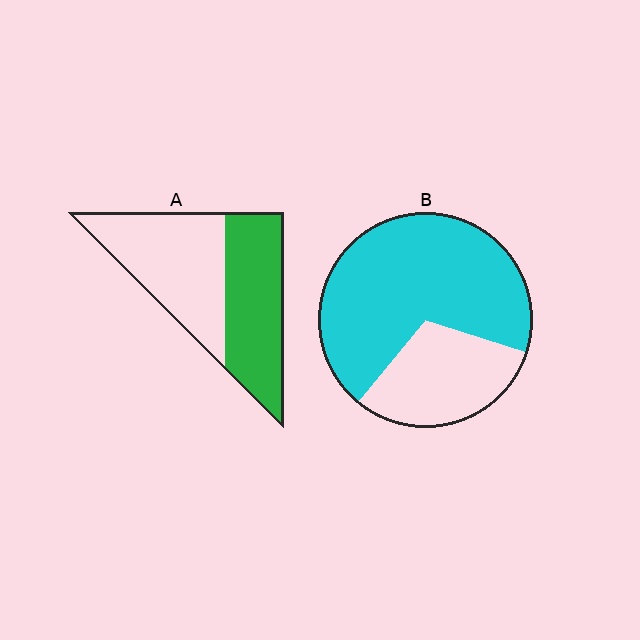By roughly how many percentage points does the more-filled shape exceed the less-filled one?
By roughly 20 percentage points (B over A).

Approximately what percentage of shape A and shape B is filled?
A is approximately 45% and B is approximately 70%.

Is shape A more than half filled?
Roughly half.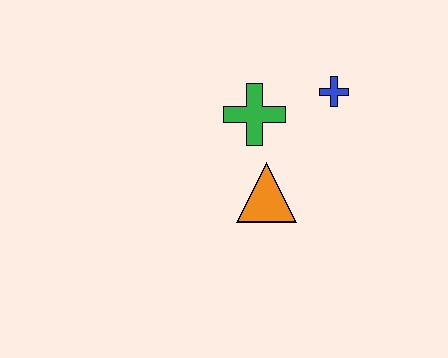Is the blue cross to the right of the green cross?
Yes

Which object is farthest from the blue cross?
The orange triangle is farthest from the blue cross.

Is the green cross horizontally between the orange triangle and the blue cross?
No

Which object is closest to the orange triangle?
The green cross is closest to the orange triangle.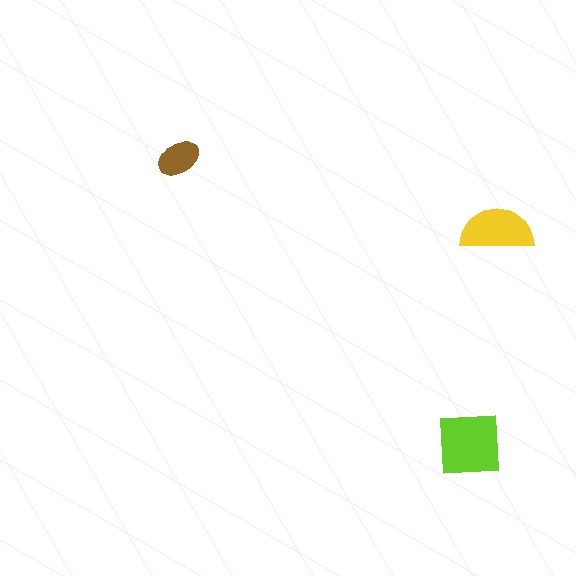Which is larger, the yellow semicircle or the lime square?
The lime square.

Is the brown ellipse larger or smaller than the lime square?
Smaller.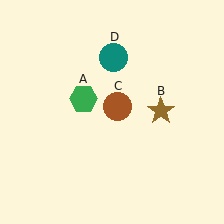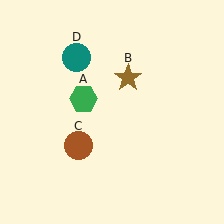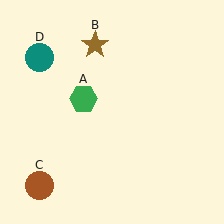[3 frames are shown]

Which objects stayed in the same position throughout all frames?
Green hexagon (object A) remained stationary.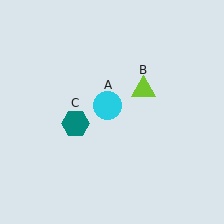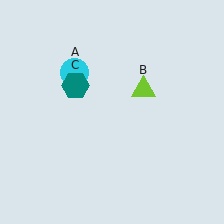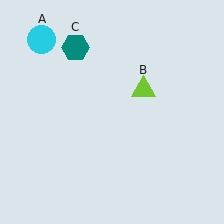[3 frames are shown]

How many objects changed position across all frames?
2 objects changed position: cyan circle (object A), teal hexagon (object C).